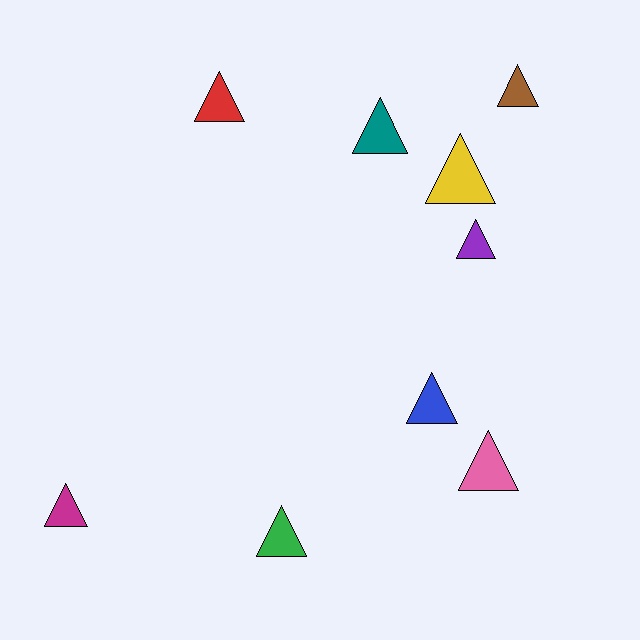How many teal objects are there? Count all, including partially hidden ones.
There is 1 teal object.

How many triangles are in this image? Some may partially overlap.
There are 9 triangles.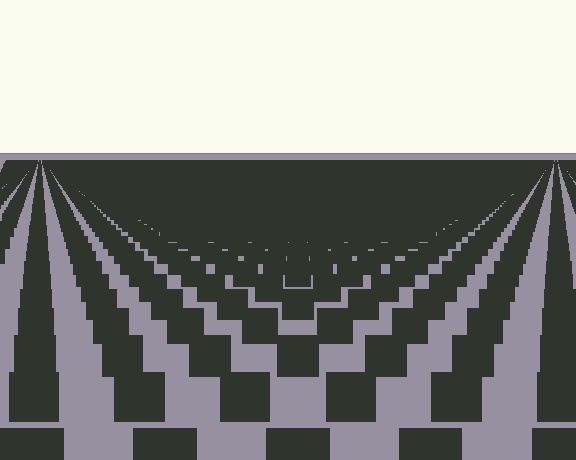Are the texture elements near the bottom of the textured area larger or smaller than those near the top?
Larger. Near the bottom, elements are closer to the viewer and appear at a bigger on-screen size.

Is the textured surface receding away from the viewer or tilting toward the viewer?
The surface is receding away from the viewer. Texture elements get smaller and denser toward the top.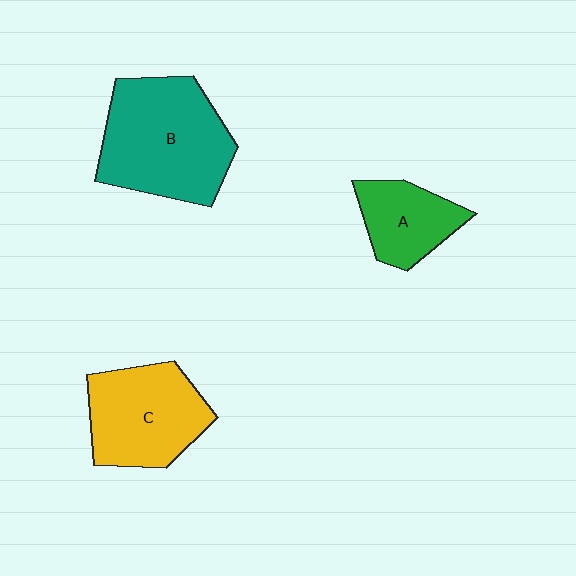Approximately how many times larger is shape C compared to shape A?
Approximately 1.6 times.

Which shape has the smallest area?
Shape A (green).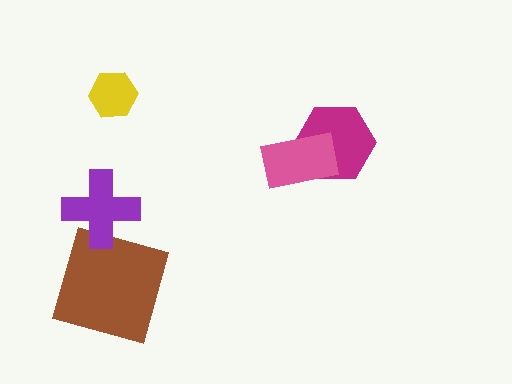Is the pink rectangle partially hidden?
No, no other shape covers it.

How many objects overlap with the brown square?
1 object overlaps with the brown square.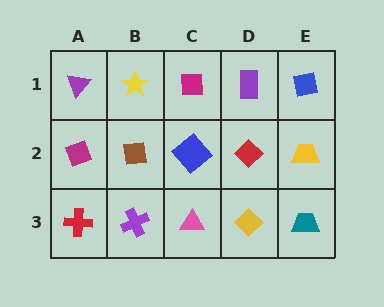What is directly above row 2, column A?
A purple triangle.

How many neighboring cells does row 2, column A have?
3.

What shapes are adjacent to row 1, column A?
A magenta diamond (row 2, column A), a yellow star (row 1, column B).